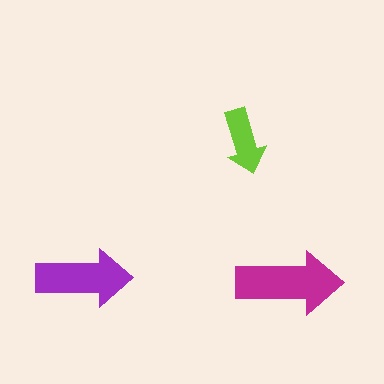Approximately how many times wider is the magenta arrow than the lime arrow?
About 1.5 times wider.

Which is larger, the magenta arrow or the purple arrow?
The magenta one.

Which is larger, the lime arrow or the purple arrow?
The purple one.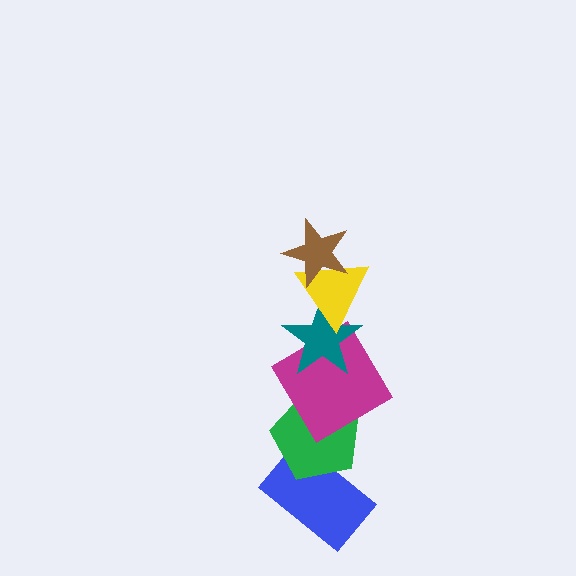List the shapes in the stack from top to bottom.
From top to bottom: the brown star, the yellow triangle, the teal star, the magenta diamond, the green pentagon, the blue rectangle.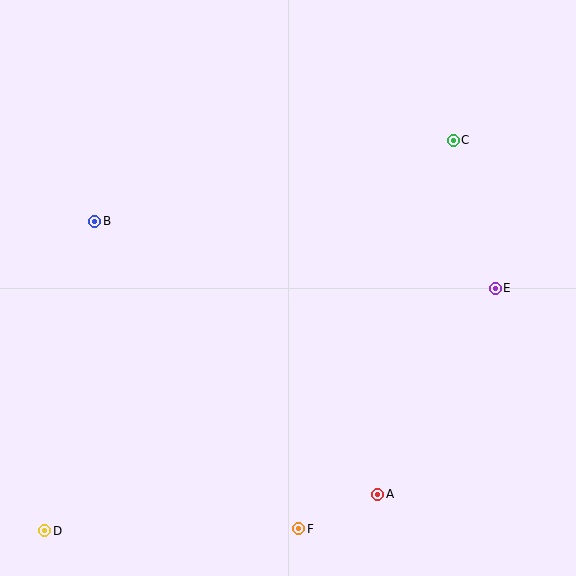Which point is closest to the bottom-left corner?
Point D is closest to the bottom-left corner.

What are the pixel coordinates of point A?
Point A is at (378, 494).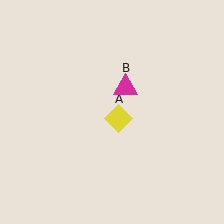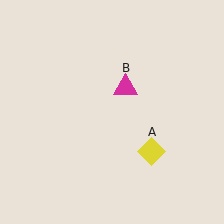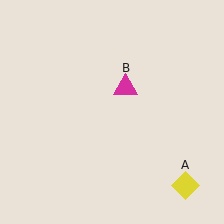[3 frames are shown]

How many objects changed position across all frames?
1 object changed position: yellow diamond (object A).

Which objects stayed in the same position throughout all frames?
Magenta triangle (object B) remained stationary.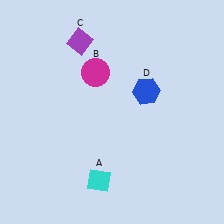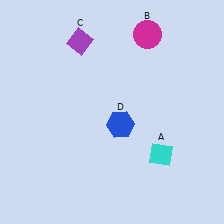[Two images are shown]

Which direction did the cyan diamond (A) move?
The cyan diamond (A) moved right.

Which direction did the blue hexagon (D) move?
The blue hexagon (D) moved down.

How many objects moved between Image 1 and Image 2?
3 objects moved between the two images.